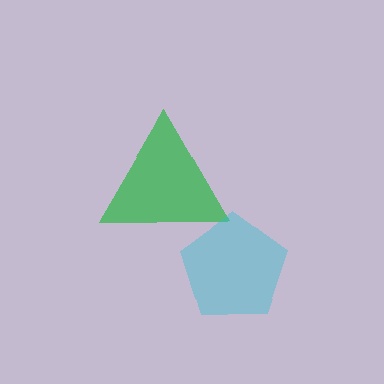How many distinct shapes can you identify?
There are 2 distinct shapes: a green triangle, a cyan pentagon.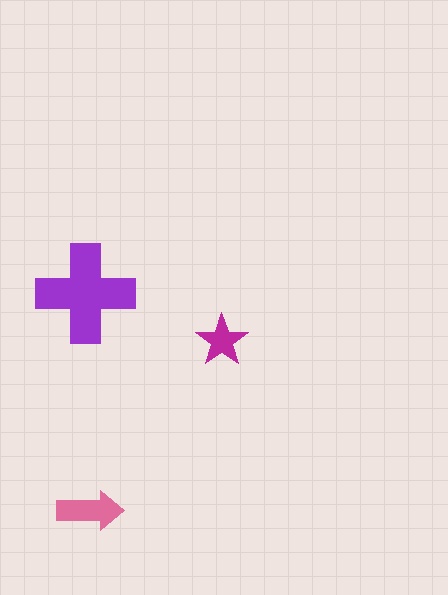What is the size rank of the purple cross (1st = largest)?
1st.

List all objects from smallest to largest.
The magenta star, the pink arrow, the purple cross.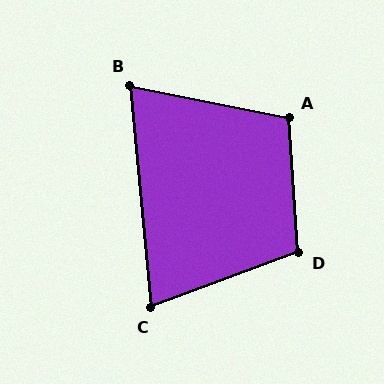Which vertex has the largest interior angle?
D, at approximately 106 degrees.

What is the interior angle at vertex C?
Approximately 75 degrees (acute).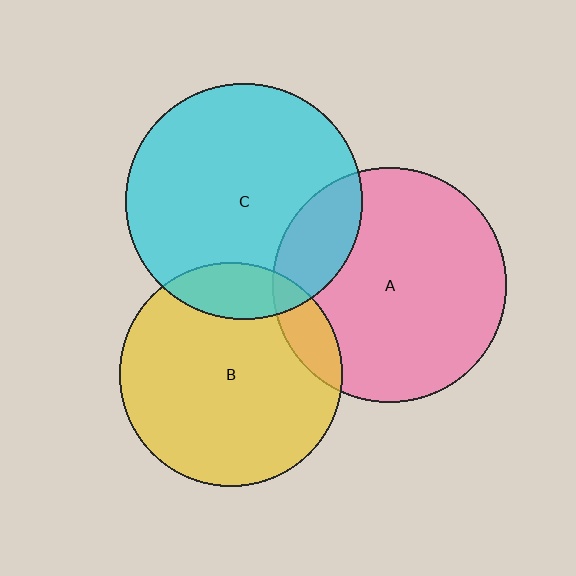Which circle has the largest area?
Circle C (cyan).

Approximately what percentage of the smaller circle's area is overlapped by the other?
Approximately 15%.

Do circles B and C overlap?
Yes.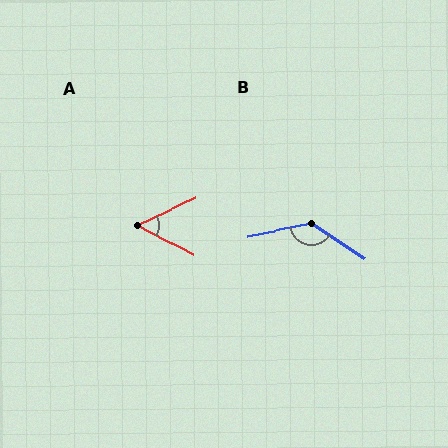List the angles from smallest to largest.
A (52°), B (135°).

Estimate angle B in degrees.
Approximately 135 degrees.